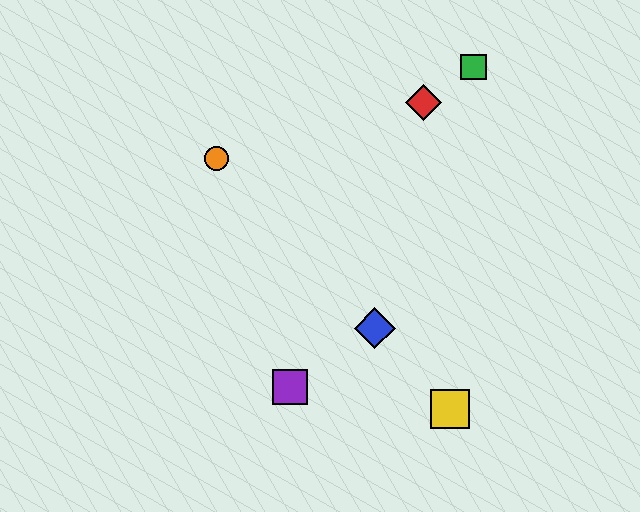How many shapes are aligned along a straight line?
3 shapes (the blue diamond, the yellow square, the orange circle) are aligned along a straight line.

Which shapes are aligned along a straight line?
The blue diamond, the yellow square, the orange circle are aligned along a straight line.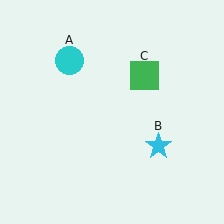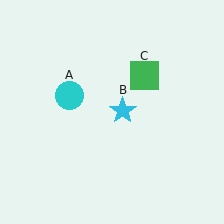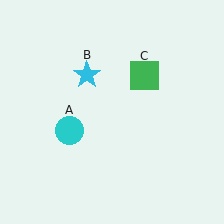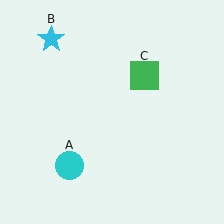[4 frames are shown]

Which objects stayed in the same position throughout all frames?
Green square (object C) remained stationary.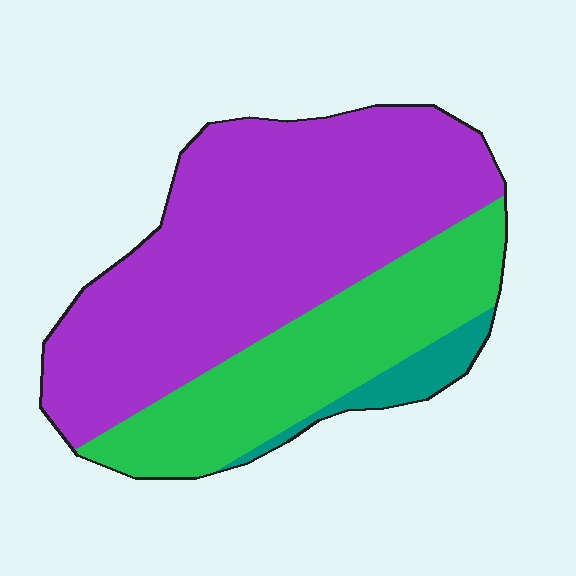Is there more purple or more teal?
Purple.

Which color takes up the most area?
Purple, at roughly 60%.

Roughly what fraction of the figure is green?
Green takes up about one third (1/3) of the figure.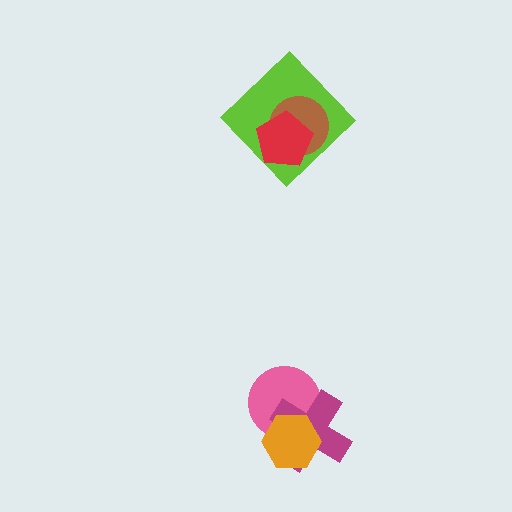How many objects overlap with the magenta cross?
2 objects overlap with the magenta cross.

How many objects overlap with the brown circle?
2 objects overlap with the brown circle.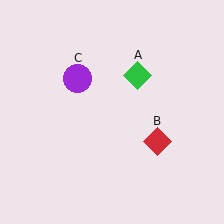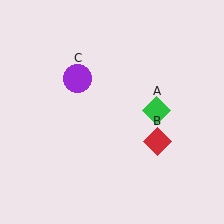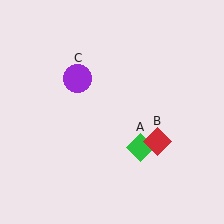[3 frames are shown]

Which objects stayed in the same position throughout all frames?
Red diamond (object B) and purple circle (object C) remained stationary.